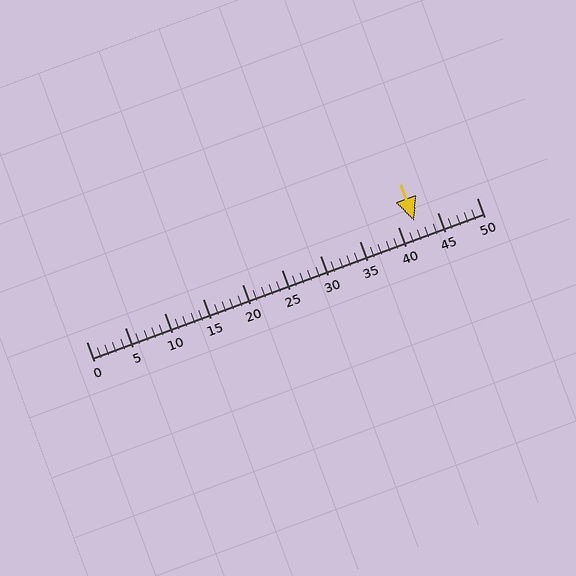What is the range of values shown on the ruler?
The ruler shows values from 0 to 50.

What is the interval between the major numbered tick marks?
The major tick marks are spaced 5 units apart.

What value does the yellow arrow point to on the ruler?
The yellow arrow points to approximately 42.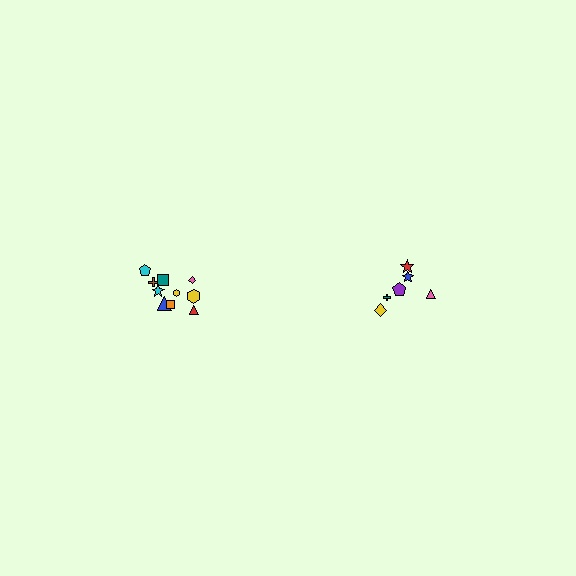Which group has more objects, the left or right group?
The left group.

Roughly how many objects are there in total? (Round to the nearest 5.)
Roughly 15 objects in total.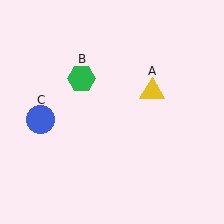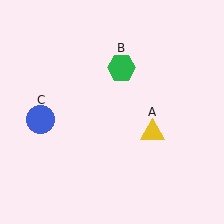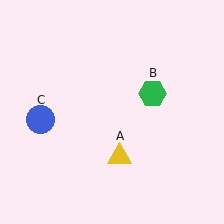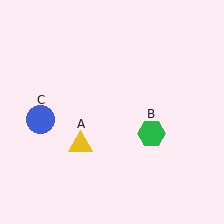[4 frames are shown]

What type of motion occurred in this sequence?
The yellow triangle (object A), green hexagon (object B) rotated clockwise around the center of the scene.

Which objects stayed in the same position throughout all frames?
Blue circle (object C) remained stationary.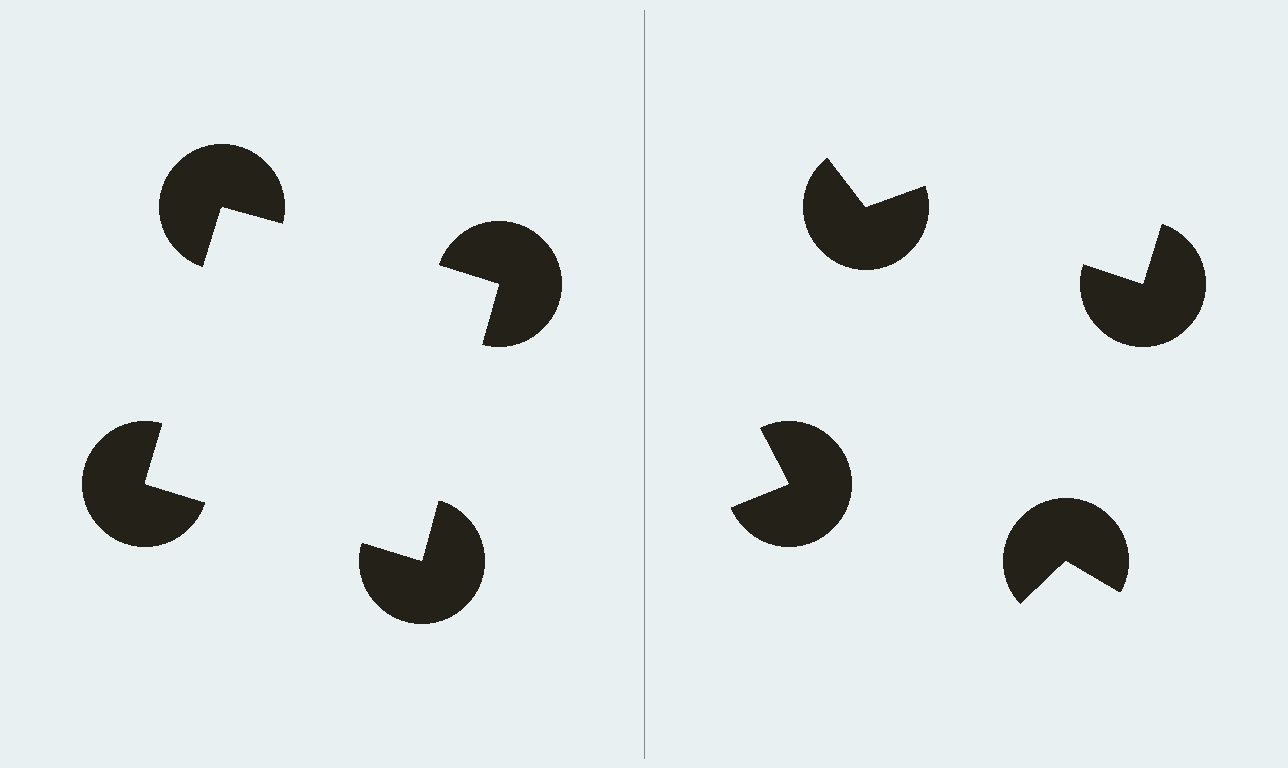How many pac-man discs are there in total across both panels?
8 — 4 on each side.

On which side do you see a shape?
An illusory square appears on the left side. On the right side the wedge cuts are rotated, so no coherent shape forms.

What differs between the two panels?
The pac-man discs are positioned identically on both sides; only the wedge orientations differ. On the left they align to a square; on the right they are misaligned.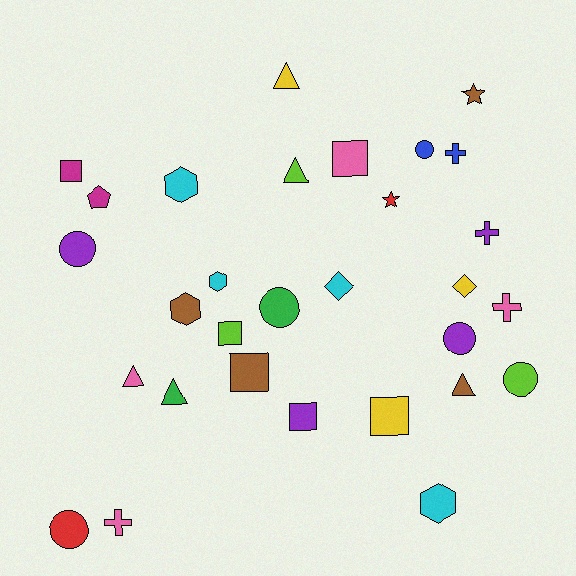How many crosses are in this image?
There are 4 crosses.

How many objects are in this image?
There are 30 objects.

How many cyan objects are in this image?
There are 4 cyan objects.